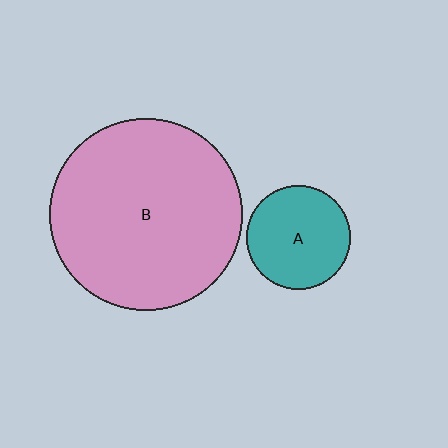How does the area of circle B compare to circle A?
Approximately 3.4 times.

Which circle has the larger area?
Circle B (pink).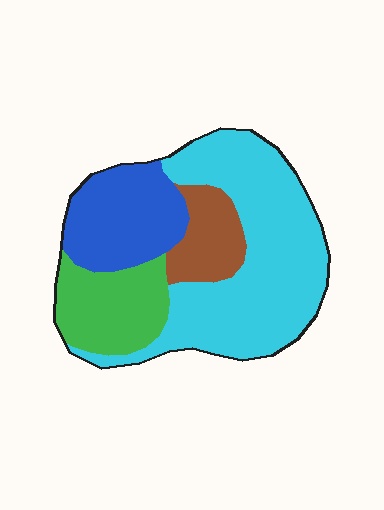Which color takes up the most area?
Cyan, at roughly 50%.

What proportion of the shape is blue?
Blue covers around 20% of the shape.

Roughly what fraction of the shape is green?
Green covers 18% of the shape.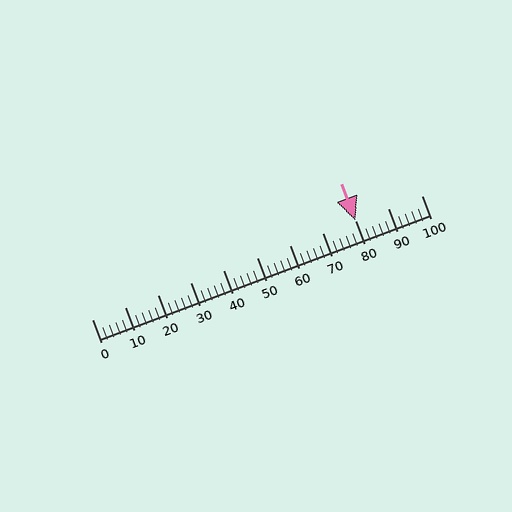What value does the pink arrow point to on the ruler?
The pink arrow points to approximately 80.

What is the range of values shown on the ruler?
The ruler shows values from 0 to 100.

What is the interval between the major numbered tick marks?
The major tick marks are spaced 10 units apart.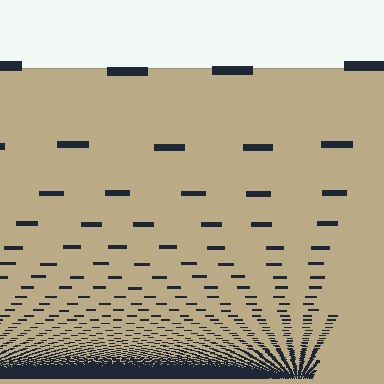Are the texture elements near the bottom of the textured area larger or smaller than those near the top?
Smaller. The gradient is inverted — elements near the bottom are smaller and denser.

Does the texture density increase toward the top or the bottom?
Density increases toward the bottom.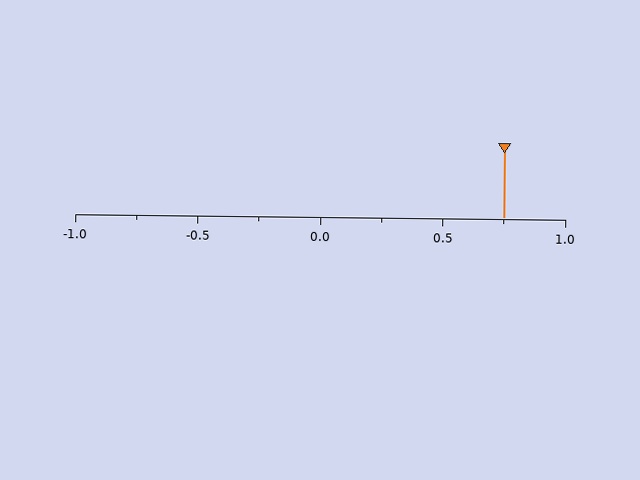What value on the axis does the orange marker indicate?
The marker indicates approximately 0.75.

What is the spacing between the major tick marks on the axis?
The major ticks are spaced 0.5 apart.